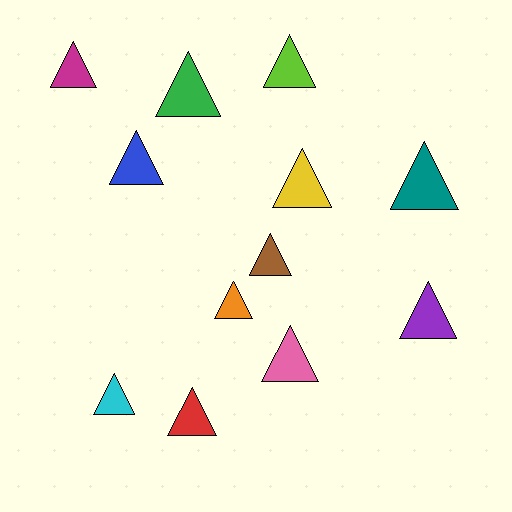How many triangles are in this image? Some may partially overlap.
There are 12 triangles.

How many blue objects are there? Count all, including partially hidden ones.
There is 1 blue object.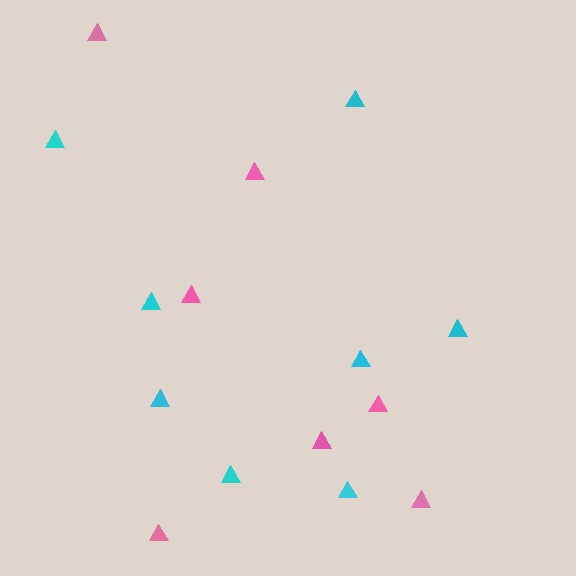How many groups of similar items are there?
There are 2 groups: one group of pink triangles (7) and one group of cyan triangles (8).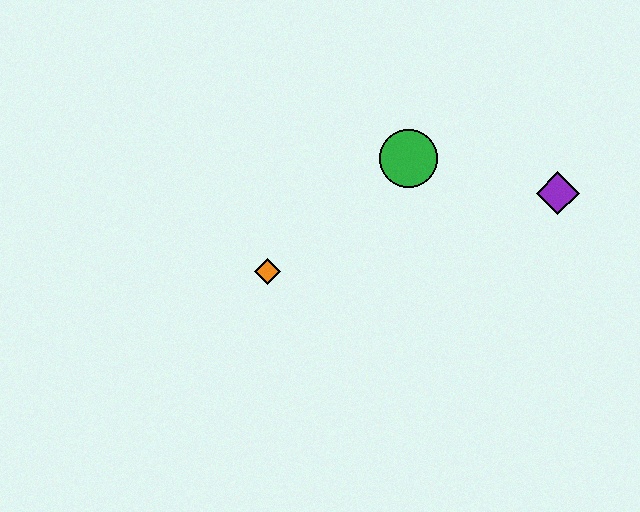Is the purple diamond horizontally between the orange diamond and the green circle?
No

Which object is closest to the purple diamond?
The green circle is closest to the purple diamond.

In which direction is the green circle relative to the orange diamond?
The green circle is to the right of the orange diamond.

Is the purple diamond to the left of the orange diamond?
No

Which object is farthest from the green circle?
The orange diamond is farthest from the green circle.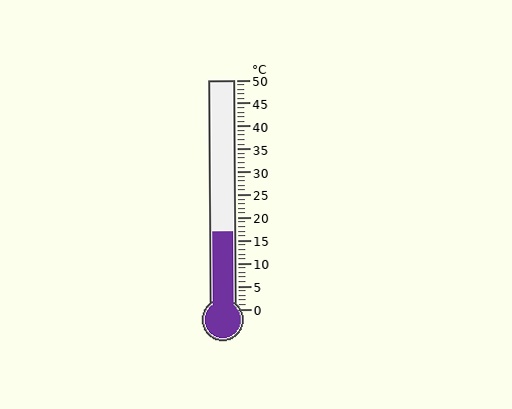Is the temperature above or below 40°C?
The temperature is below 40°C.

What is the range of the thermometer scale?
The thermometer scale ranges from 0°C to 50°C.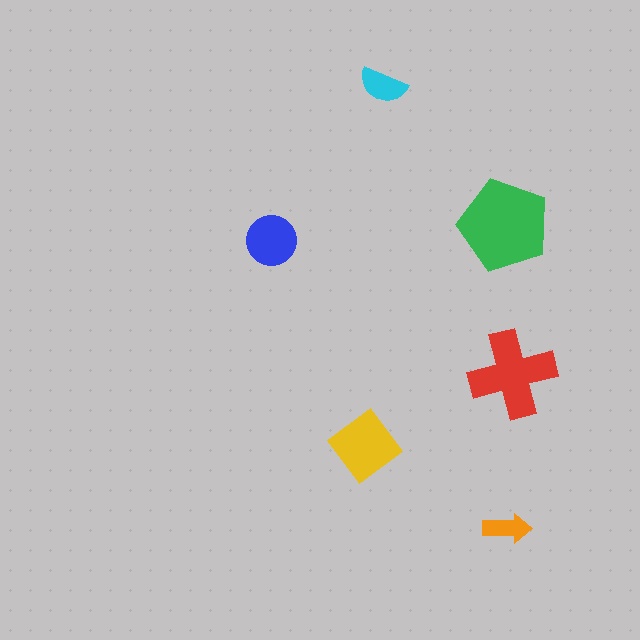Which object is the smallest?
The orange arrow.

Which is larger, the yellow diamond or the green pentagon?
The green pentagon.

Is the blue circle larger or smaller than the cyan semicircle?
Larger.